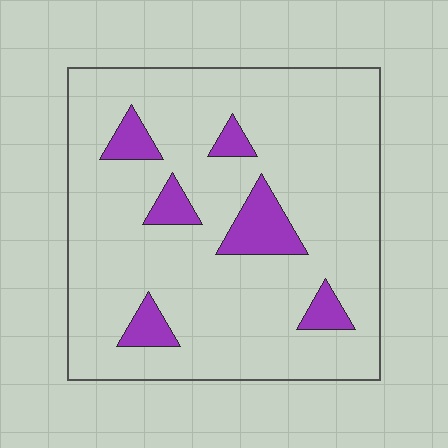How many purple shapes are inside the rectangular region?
6.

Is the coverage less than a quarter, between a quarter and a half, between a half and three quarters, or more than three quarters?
Less than a quarter.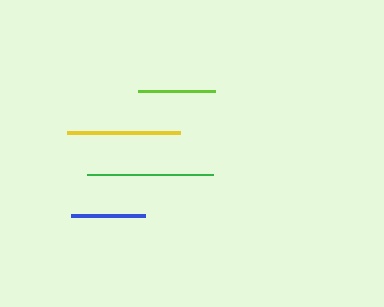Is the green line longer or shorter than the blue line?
The green line is longer than the blue line.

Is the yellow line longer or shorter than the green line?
The green line is longer than the yellow line.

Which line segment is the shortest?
The blue line is the shortest at approximately 74 pixels.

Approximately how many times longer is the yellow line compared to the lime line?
The yellow line is approximately 1.5 times the length of the lime line.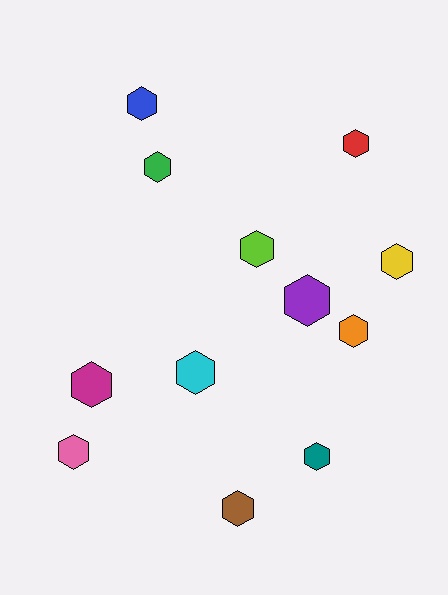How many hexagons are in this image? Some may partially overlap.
There are 12 hexagons.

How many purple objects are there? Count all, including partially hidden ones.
There is 1 purple object.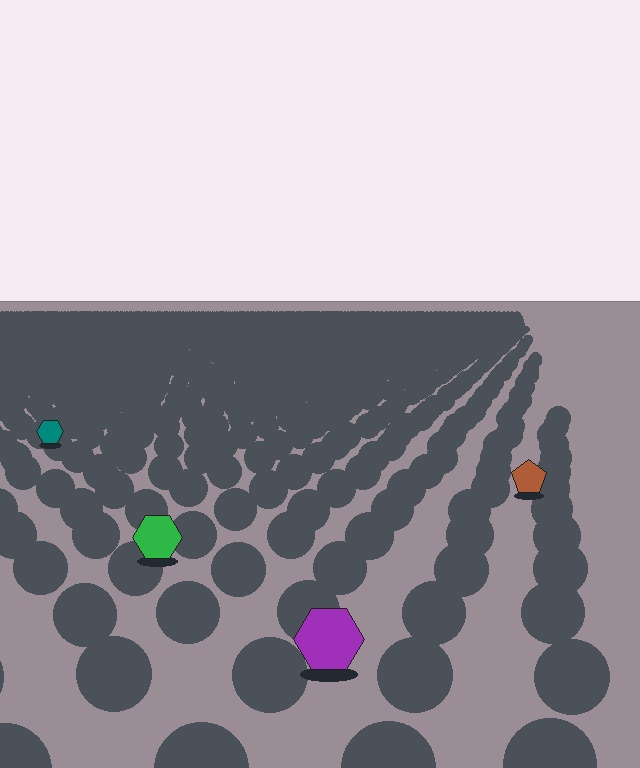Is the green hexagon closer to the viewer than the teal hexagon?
Yes. The green hexagon is closer — you can tell from the texture gradient: the ground texture is coarser near it.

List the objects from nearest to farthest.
From nearest to farthest: the purple hexagon, the green hexagon, the brown pentagon, the teal hexagon.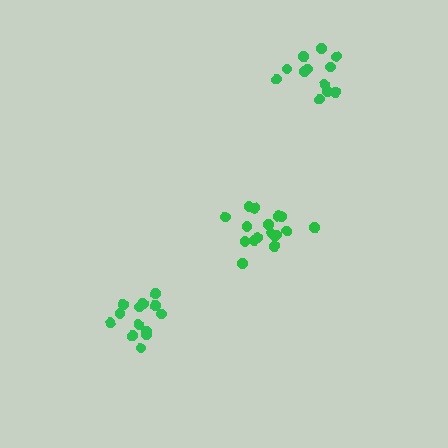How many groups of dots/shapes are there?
There are 3 groups.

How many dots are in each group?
Group 1: 17 dots, Group 2: 13 dots, Group 3: 12 dots (42 total).